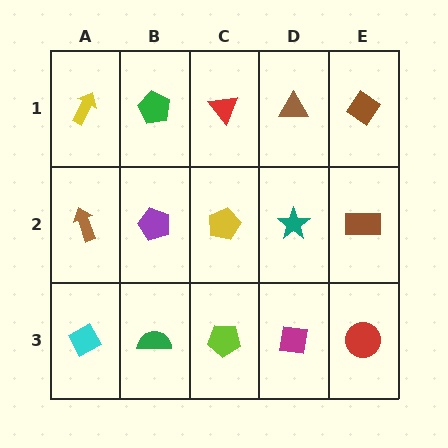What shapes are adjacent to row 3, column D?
A teal star (row 2, column D), a lime pentagon (row 3, column C), a red circle (row 3, column E).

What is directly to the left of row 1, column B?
A yellow arrow.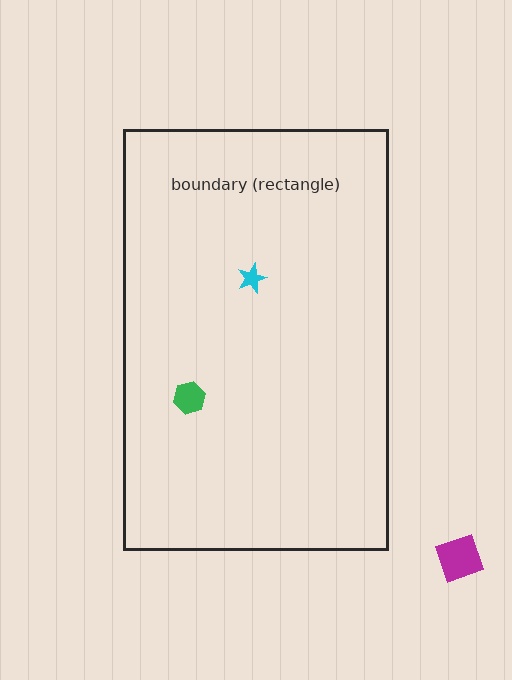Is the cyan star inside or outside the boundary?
Inside.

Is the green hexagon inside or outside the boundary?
Inside.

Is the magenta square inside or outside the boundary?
Outside.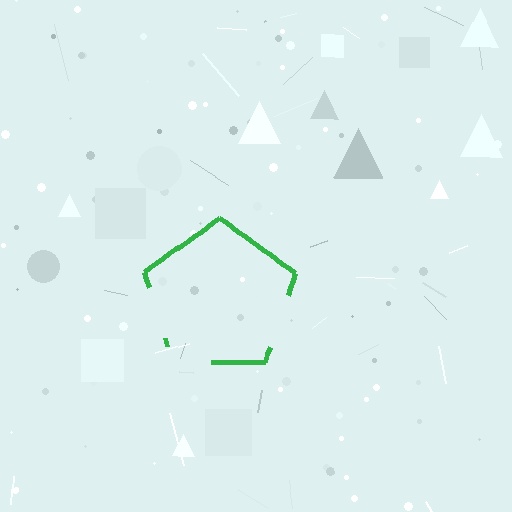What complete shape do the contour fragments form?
The contour fragments form a pentagon.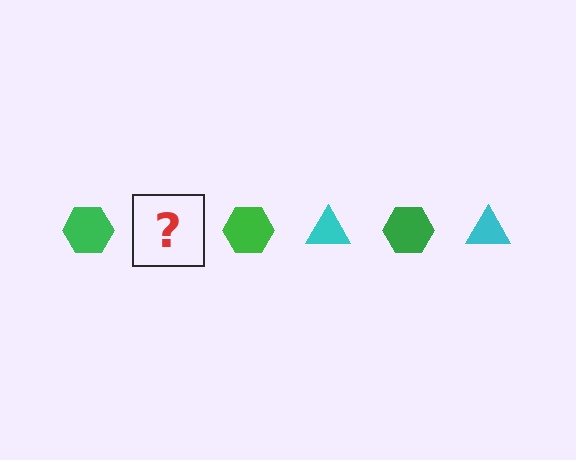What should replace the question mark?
The question mark should be replaced with a cyan triangle.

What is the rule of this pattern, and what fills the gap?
The rule is that the pattern alternates between green hexagon and cyan triangle. The gap should be filled with a cyan triangle.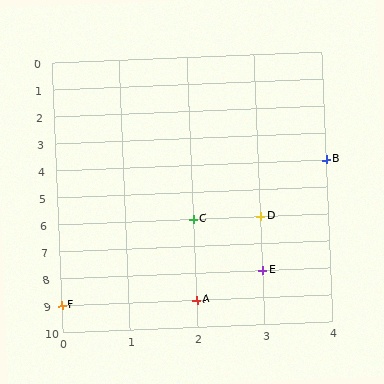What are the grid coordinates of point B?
Point B is at grid coordinates (4, 4).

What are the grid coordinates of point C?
Point C is at grid coordinates (2, 6).